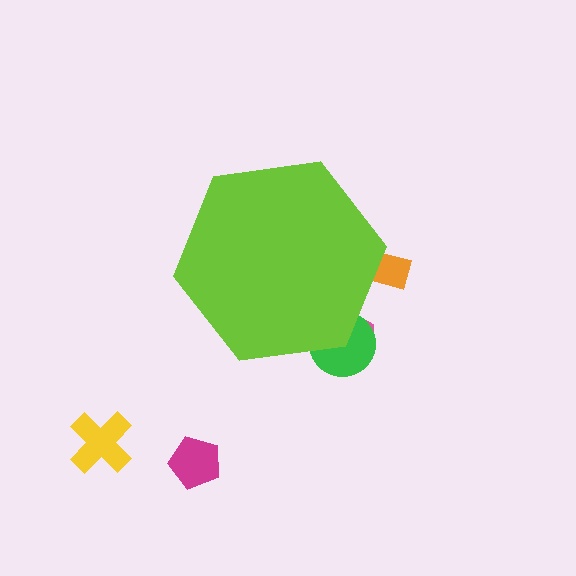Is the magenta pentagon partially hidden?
No, the magenta pentagon is fully visible.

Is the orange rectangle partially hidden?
Yes, the orange rectangle is partially hidden behind the lime hexagon.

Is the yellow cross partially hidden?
No, the yellow cross is fully visible.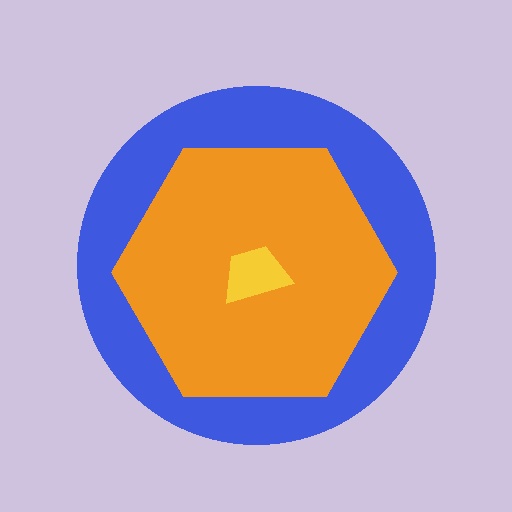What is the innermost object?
The yellow trapezoid.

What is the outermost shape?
The blue circle.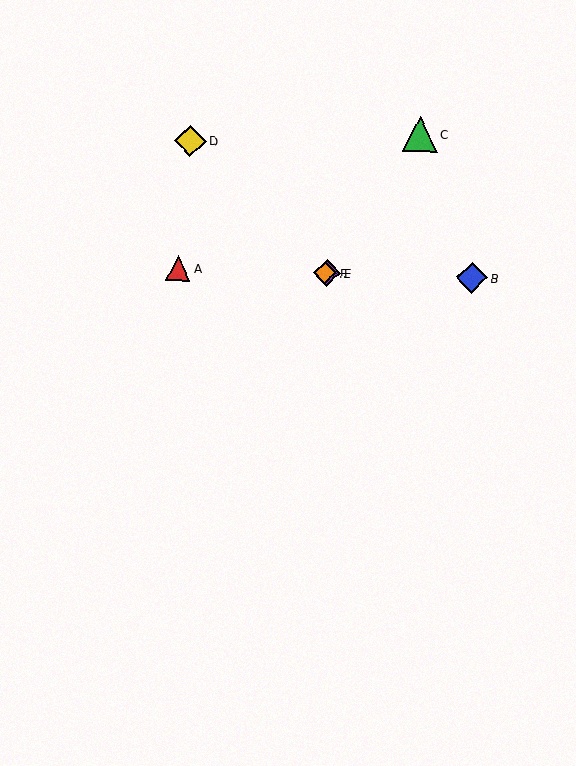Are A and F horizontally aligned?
Yes, both are at y≈268.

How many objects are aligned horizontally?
4 objects (A, B, E, F) are aligned horizontally.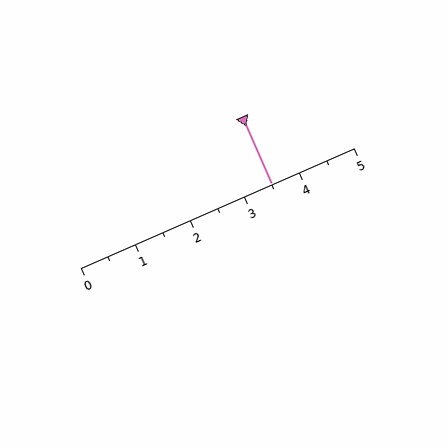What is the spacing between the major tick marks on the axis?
The major ticks are spaced 1 apart.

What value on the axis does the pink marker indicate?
The marker indicates approximately 3.5.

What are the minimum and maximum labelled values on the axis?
The axis runs from 0 to 5.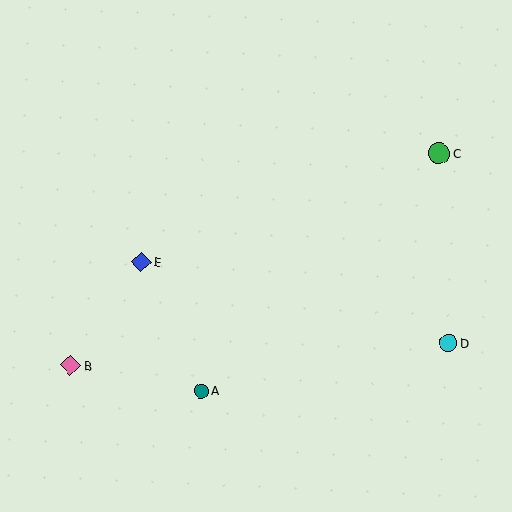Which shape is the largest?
The green circle (labeled C) is the largest.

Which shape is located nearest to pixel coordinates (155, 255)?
The blue diamond (labeled E) at (141, 262) is nearest to that location.